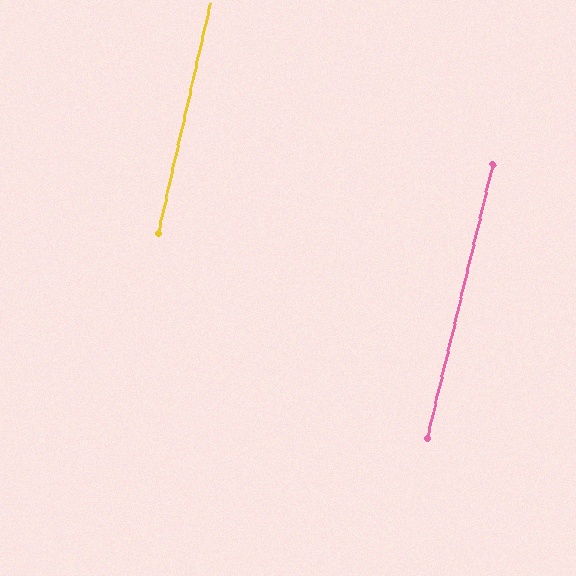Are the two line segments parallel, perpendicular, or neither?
Parallel — their directions differ by only 0.8°.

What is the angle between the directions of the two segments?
Approximately 1 degree.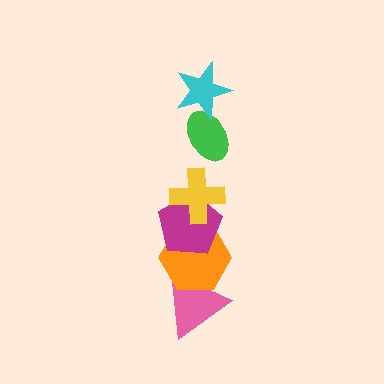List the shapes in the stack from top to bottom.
From top to bottom: the cyan star, the green ellipse, the yellow cross, the magenta pentagon, the orange hexagon, the pink triangle.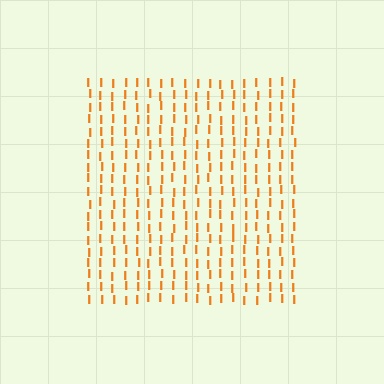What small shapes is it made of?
It is made of small letter I's.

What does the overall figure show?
The overall figure shows a square.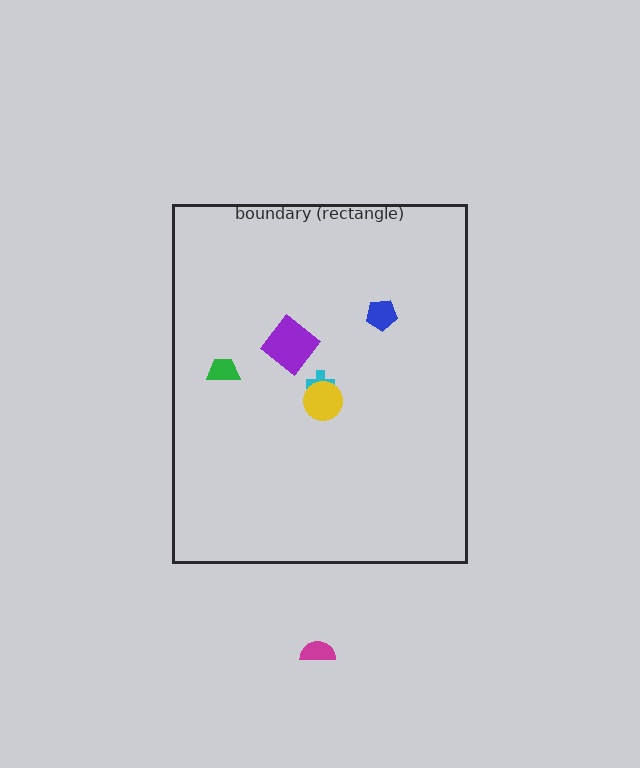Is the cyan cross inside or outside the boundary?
Inside.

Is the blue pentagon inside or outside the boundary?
Inside.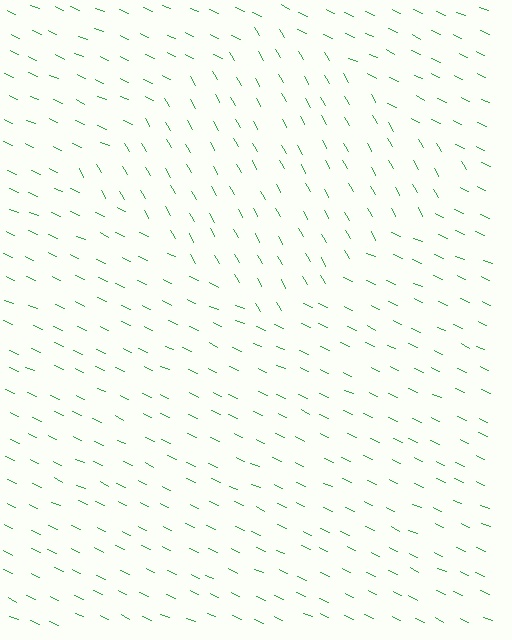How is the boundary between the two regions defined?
The boundary is defined purely by a change in line orientation (approximately 36 degrees difference). All lines are the same color and thickness.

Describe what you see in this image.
The image is filled with small green line segments. A diamond region in the image has lines oriented differently from the surrounding lines, creating a visible texture boundary.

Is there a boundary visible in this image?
Yes, there is a texture boundary formed by a change in line orientation.